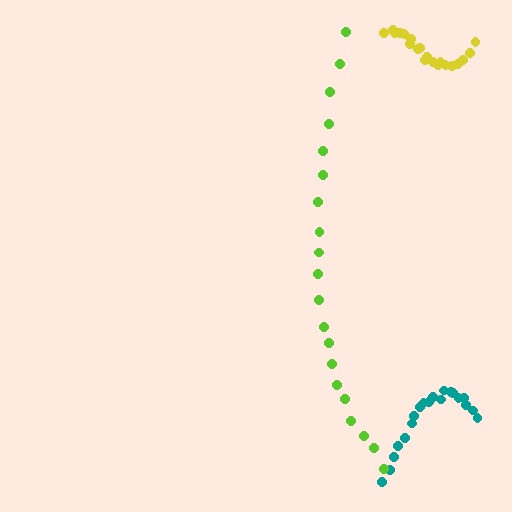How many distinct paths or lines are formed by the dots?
There are 3 distinct paths.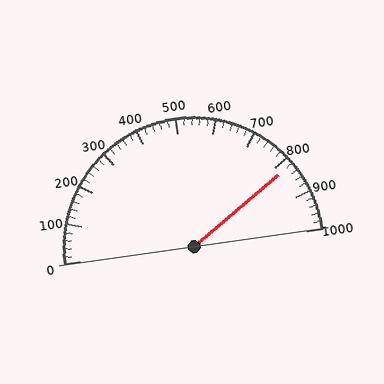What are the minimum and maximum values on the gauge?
The gauge ranges from 0 to 1000.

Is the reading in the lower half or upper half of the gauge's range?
The reading is in the upper half of the range (0 to 1000).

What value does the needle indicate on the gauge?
The needle indicates approximately 820.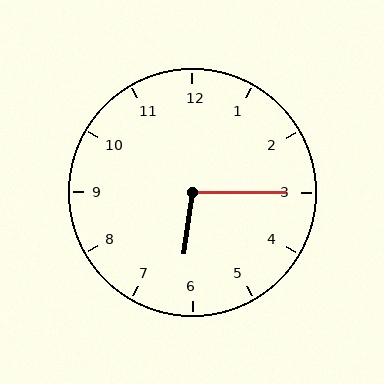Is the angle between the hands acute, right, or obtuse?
It is obtuse.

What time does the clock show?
6:15.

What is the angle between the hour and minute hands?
Approximately 98 degrees.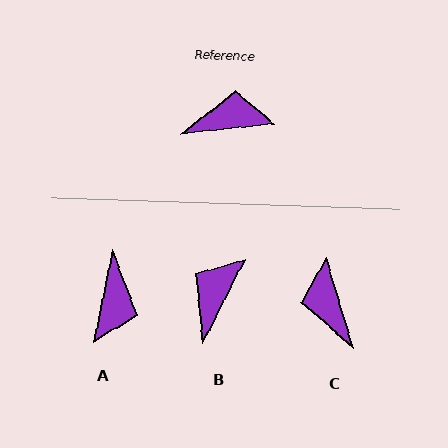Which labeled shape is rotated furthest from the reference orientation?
A, about 108 degrees away.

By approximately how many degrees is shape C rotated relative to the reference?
Approximately 101 degrees counter-clockwise.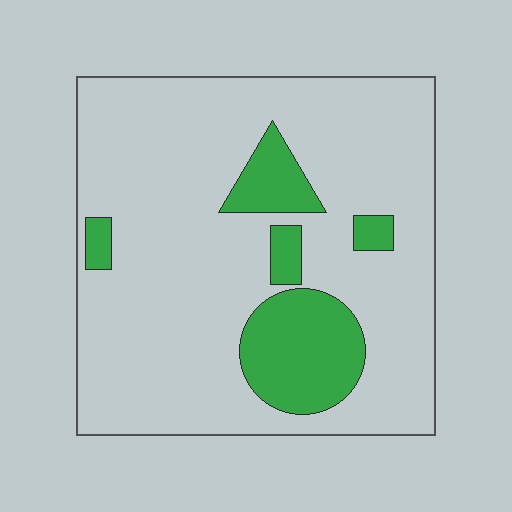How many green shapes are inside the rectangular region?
5.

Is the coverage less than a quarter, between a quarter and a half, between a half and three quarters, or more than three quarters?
Less than a quarter.